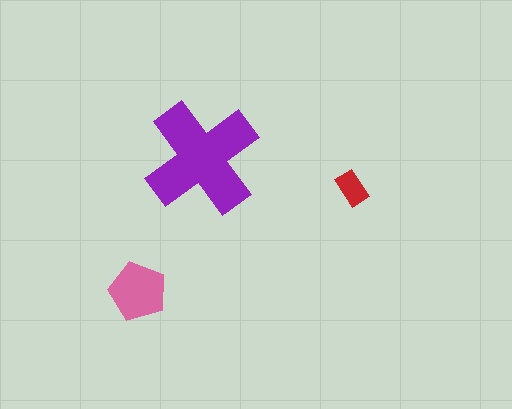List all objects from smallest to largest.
The red rectangle, the pink pentagon, the purple cross.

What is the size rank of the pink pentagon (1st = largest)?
2nd.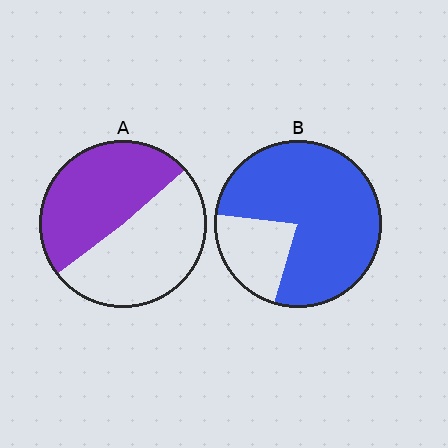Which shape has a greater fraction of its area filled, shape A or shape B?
Shape B.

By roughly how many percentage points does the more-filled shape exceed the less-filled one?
By roughly 30 percentage points (B over A).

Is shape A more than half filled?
Roughly half.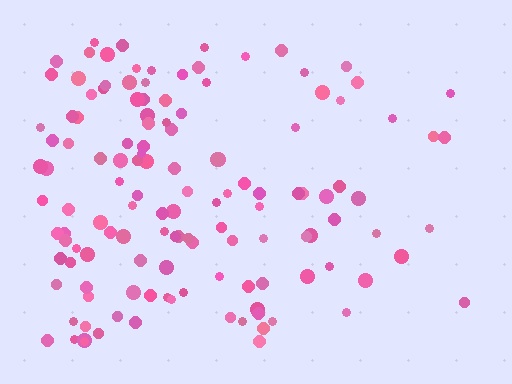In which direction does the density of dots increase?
From right to left, with the left side densest.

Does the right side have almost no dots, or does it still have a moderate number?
Still a moderate number, just noticeably fewer than the left.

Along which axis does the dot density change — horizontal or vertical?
Horizontal.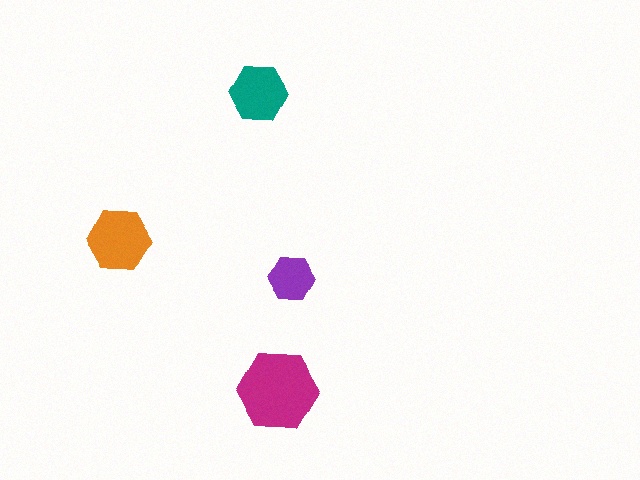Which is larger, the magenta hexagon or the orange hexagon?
The magenta one.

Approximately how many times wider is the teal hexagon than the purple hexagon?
About 1.5 times wider.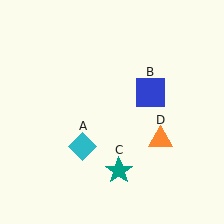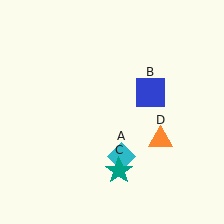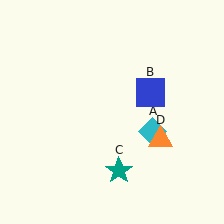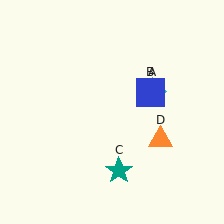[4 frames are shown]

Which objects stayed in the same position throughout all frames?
Blue square (object B) and teal star (object C) and orange triangle (object D) remained stationary.